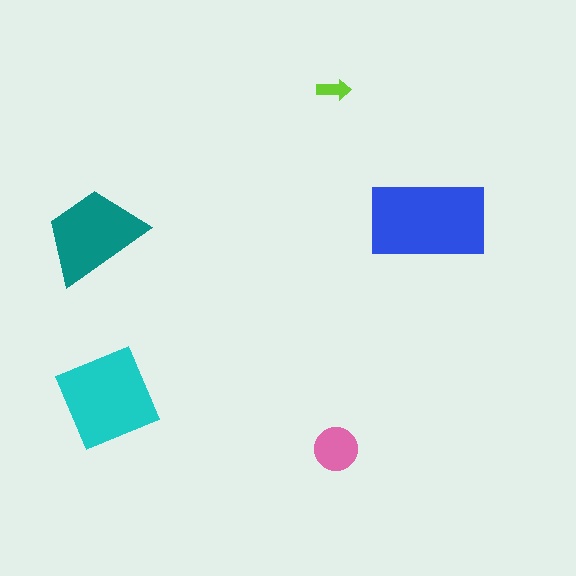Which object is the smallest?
The lime arrow.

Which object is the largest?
The blue rectangle.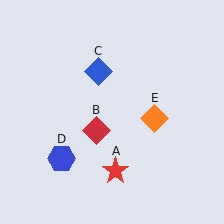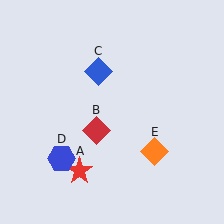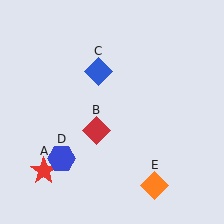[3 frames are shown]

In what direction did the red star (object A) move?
The red star (object A) moved left.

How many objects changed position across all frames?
2 objects changed position: red star (object A), orange diamond (object E).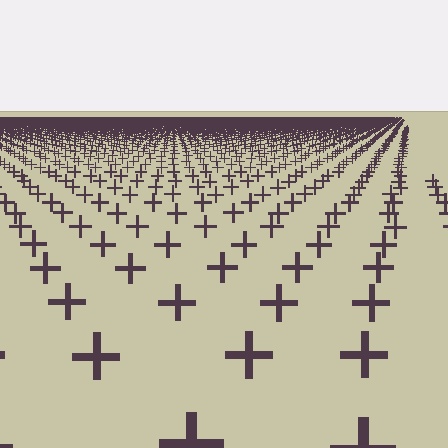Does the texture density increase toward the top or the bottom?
Density increases toward the top.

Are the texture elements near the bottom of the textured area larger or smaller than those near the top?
Larger. Near the bottom, elements are closer to the viewer and appear at a bigger on-screen size.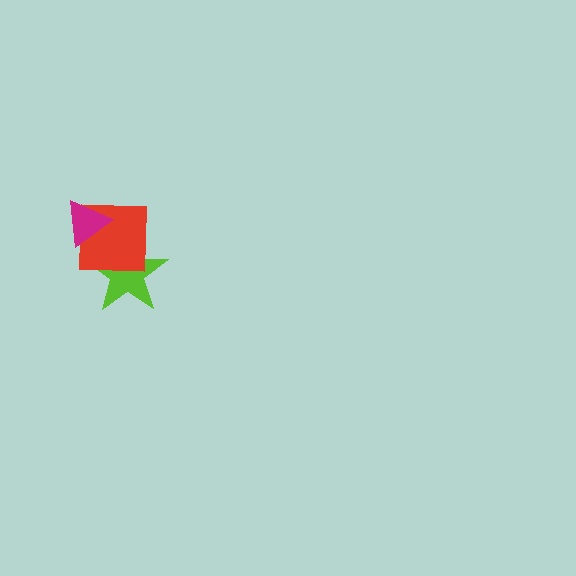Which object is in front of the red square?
The magenta triangle is in front of the red square.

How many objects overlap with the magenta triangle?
1 object overlaps with the magenta triangle.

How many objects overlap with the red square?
2 objects overlap with the red square.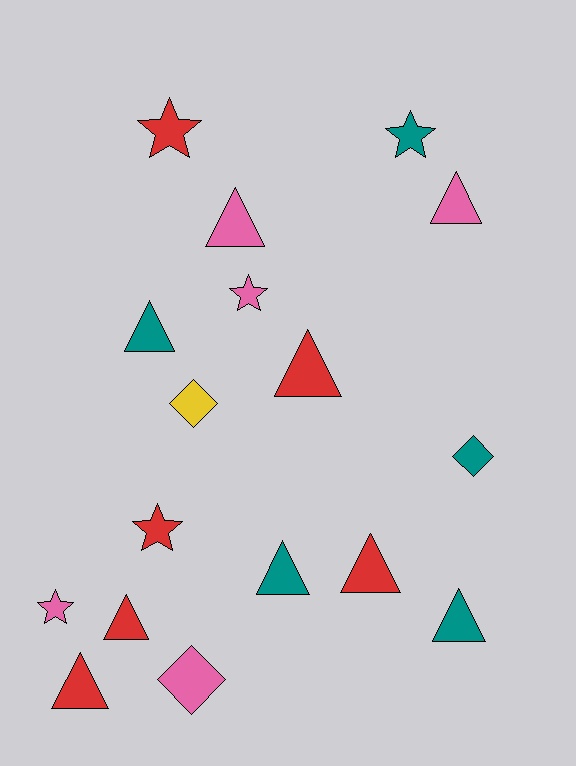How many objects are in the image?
There are 17 objects.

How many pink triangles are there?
There are 2 pink triangles.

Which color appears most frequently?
Red, with 6 objects.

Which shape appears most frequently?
Triangle, with 9 objects.